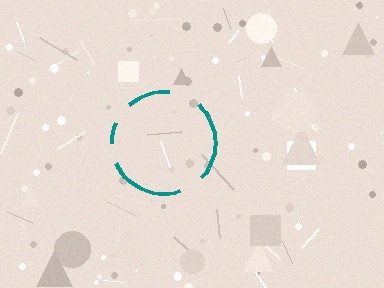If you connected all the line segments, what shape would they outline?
They would outline a circle.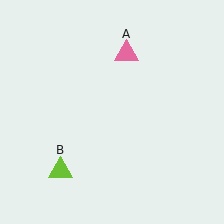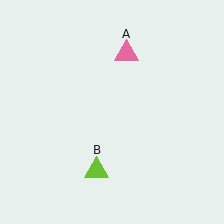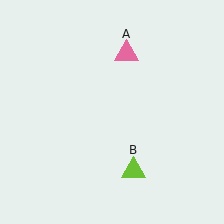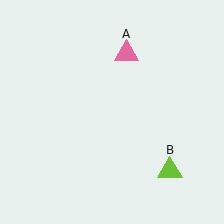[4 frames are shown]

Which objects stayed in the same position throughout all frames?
Pink triangle (object A) remained stationary.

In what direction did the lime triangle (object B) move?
The lime triangle (object B) moved right.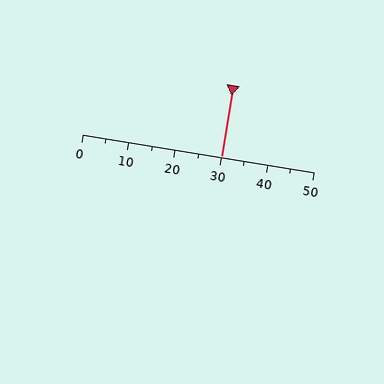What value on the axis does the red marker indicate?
The marker indicates approximately 30.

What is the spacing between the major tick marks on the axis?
The major ticks are spaced 10 apart.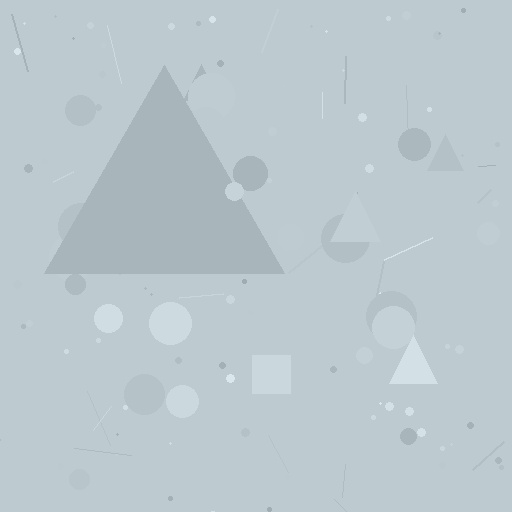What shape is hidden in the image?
A triangle is hidden in the image.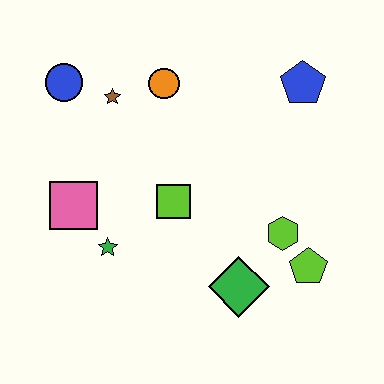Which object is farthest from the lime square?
The blue pentagon is farthest from the lime square.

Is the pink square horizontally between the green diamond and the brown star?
No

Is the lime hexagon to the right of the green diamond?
Yes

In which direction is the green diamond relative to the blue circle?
The green diamond is below the blue circle.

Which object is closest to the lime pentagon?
The lime hexagon is closest to the lime pentagon.